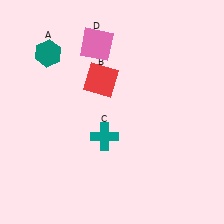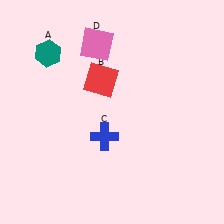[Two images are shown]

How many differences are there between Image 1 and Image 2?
There is 1 difference between the two images.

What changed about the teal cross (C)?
In Image 1, C is teal. In Image 2, it changed to blue.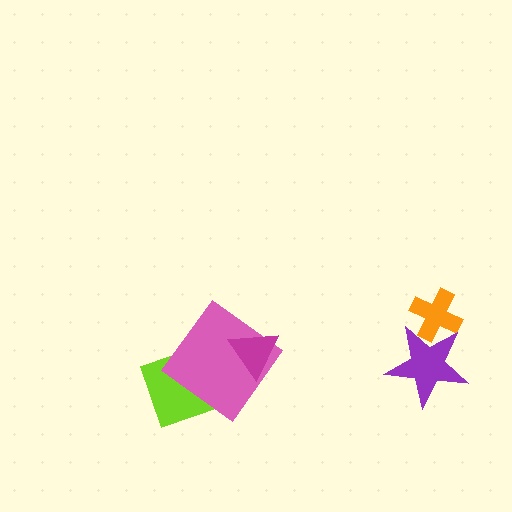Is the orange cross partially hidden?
Yes, it is partially covered by another shape.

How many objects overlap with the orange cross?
1 object overlaps with the orange cross.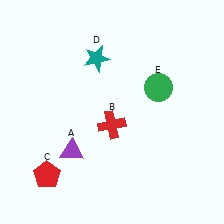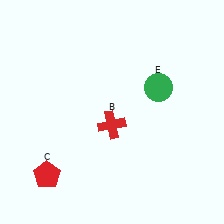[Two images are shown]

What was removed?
The purple triangle (A), the teal star (D) were removed in Image 2.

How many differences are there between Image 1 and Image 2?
There are 2 differences between the two images.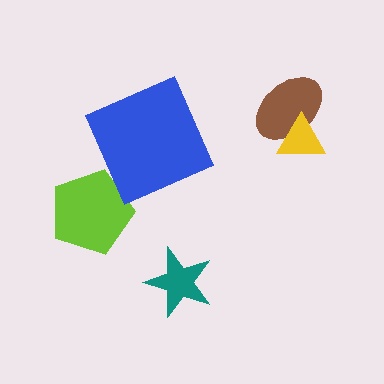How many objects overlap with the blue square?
0 objects overlap with the blue square.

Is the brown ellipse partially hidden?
Yes, it is partially covered by another shape.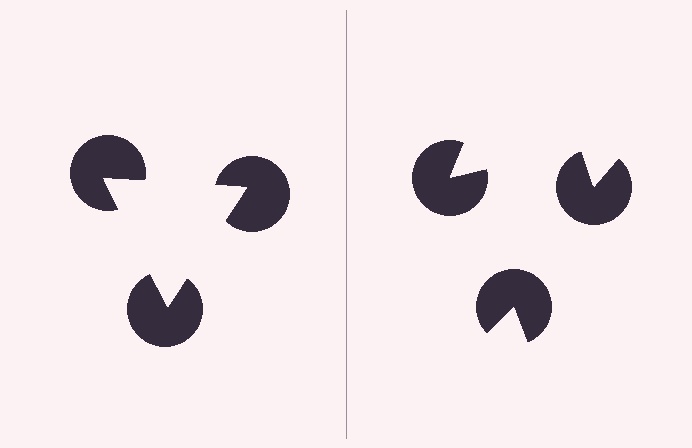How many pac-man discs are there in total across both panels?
6 — 3 on each side.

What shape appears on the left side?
An illusory triangle.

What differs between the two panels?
The pac-man discs are positioned identically on both sides; only the wedge orientations differ. On the left they align to a triangle; on the right they are misaligned.